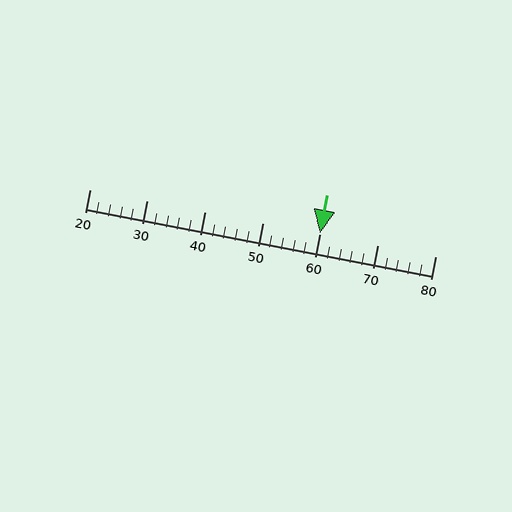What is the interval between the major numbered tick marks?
The major tick marks are spaced 10 units apart.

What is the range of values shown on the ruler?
The ruler shows values from 20 to 80.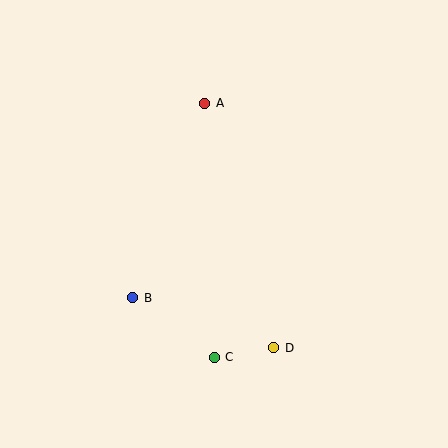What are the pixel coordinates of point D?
Point D is at (274, 348).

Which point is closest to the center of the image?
Point B at (133, 298) is closest to the center.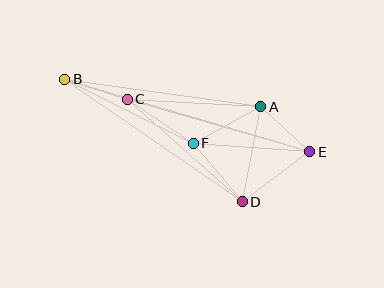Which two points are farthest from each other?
Points B and E are farthest from each other.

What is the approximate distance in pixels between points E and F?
The distance between E and F is approximately 117 pixels.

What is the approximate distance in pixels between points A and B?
The distance between A and B is approximately 198 pixels.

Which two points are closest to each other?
Points B and C are closest to each other.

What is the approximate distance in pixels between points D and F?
The distance between D and F is approximately 76 pixels.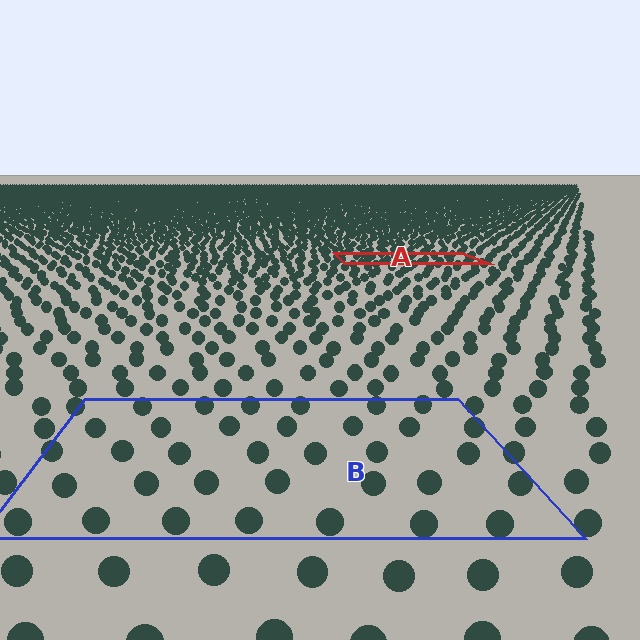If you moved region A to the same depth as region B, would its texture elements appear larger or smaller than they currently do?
They would appear larger. At a closer depth, the same texture elements are projected at a bigger on-screen size.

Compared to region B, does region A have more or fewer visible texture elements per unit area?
Region A has more texture elements per unit area — they are packed more densely because it is farther away.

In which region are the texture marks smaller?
The texture marks are smaller in region A, because it is farther away.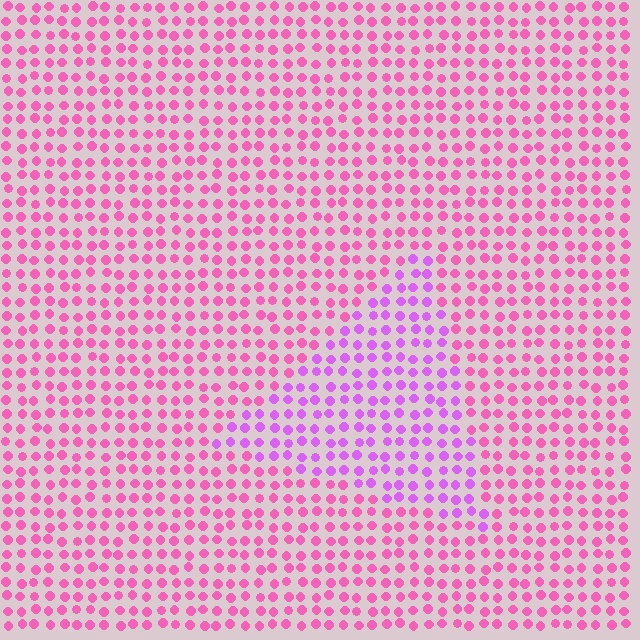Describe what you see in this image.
The image is filled with small pink elements in a uniform arrangement. A triangle-shaped region is visible where the elements are tinted to a slightly different hue, forming a subtle color boundary.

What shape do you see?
I see a triangle.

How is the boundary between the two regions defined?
The boundary is defined purely by a slight shift in hue (about 35 degrees). Spacing, size, and orientation are identical on both sides.